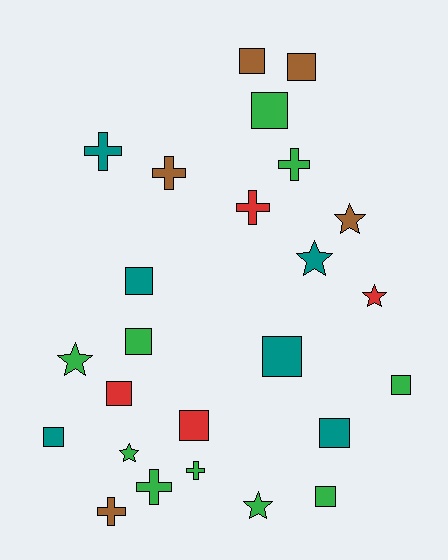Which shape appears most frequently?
Square, with 12 objects.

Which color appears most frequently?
Green, with 10 objects.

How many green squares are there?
There are 4 green squares.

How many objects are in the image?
There are 25 objects.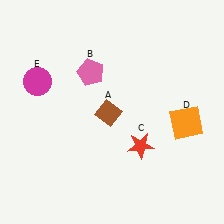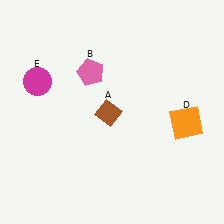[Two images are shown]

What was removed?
The red star (C) was removed in Image 2.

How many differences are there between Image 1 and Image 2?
There is 1 difference between the two images.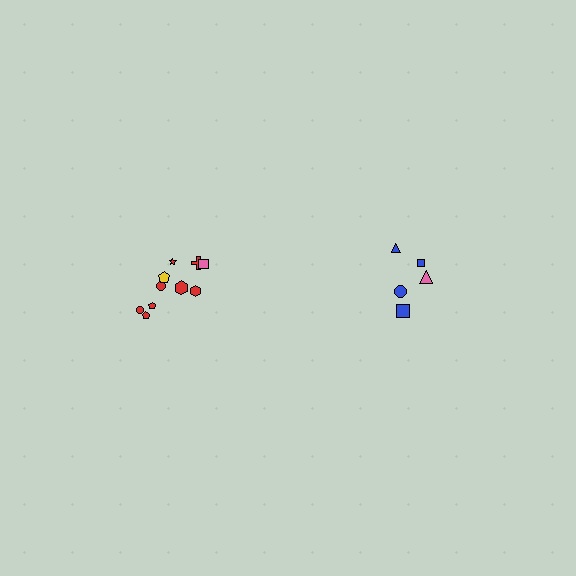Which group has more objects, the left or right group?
The left group.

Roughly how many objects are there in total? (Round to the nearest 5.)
Roughly 15 objects in total.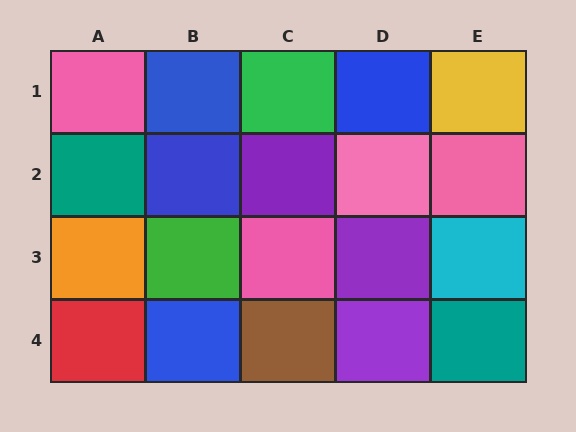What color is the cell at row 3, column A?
Orange.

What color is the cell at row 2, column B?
Blue.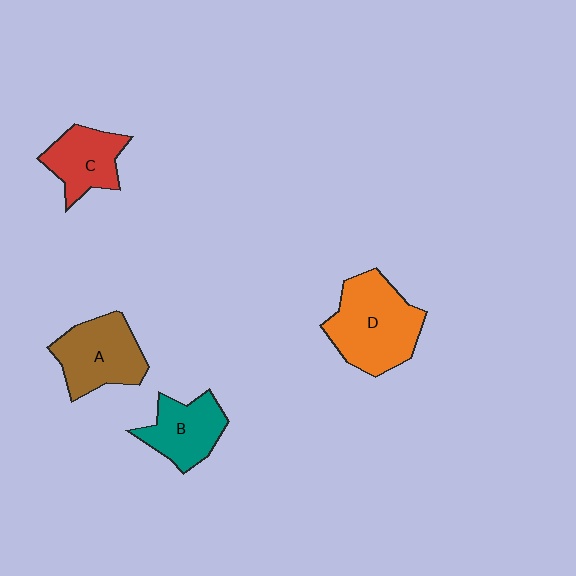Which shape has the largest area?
Shape D (orange).